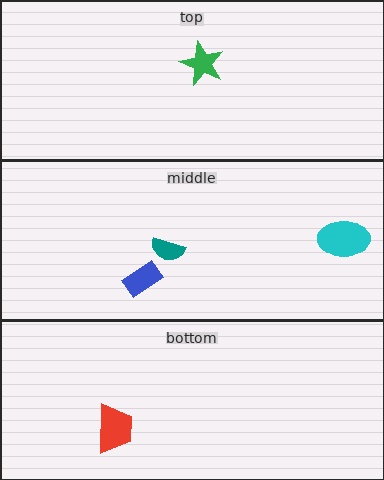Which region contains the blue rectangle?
The middle region.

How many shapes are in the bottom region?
1.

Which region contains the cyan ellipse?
The middle region.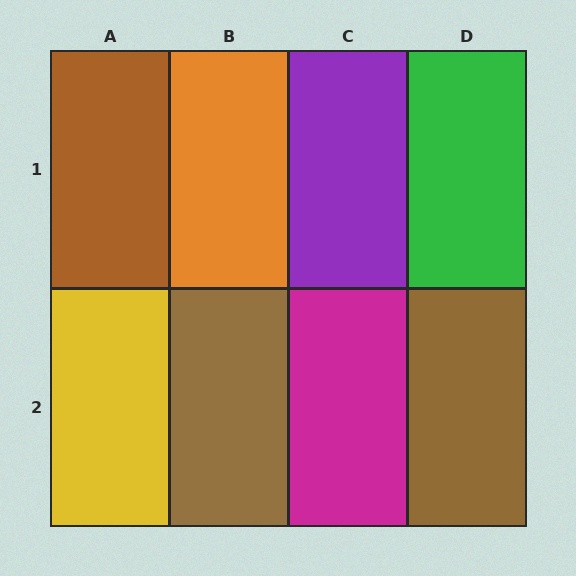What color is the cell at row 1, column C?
Purple.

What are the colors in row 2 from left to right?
Yellow, brown, magenta, brown.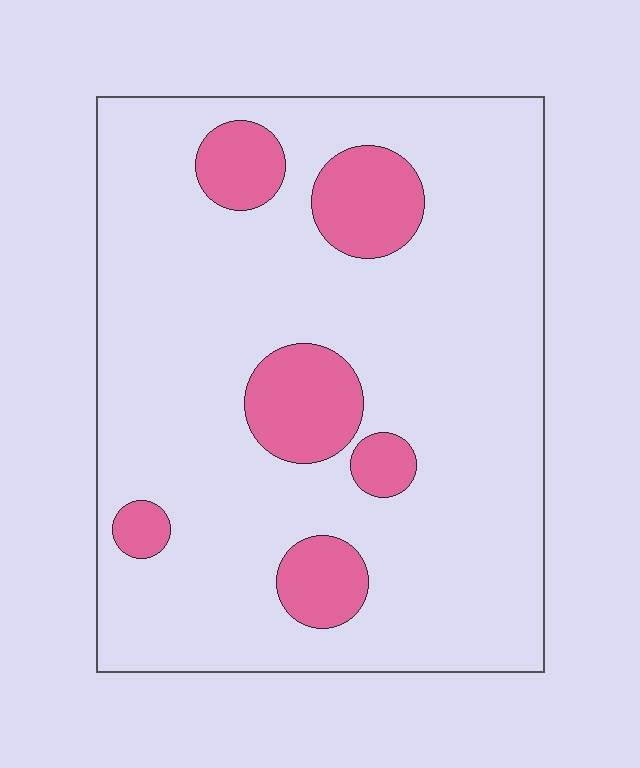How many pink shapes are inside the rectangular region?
6.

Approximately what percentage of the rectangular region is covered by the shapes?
Approximately 15%.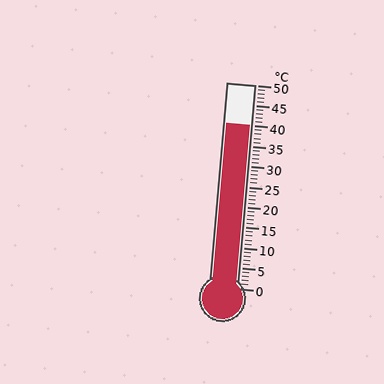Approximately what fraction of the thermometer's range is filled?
The thermometer is filled to approximately 80% of its range.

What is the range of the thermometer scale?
The thermometer scale ranges from 0°C to 50°C.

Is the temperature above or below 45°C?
The temperature is below 45°C.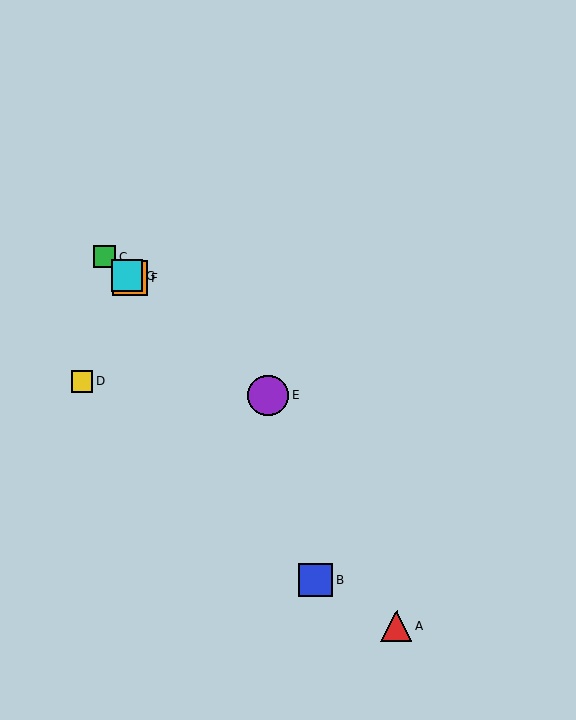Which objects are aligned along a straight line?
Objects C, E, F, G are aligned along a straight line.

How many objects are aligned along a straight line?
4 objects (C, E, F, G) are aligned along a straight line.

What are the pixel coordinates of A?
Object A is at (397, 626).